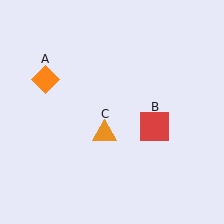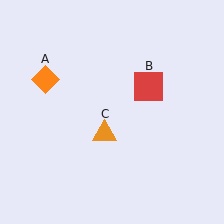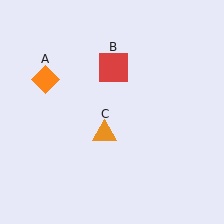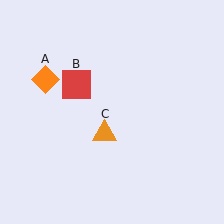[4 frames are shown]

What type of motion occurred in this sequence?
The red square (object B) rotated counterclockwise around the center of the scene.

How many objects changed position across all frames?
1 object changed position: red square (object B).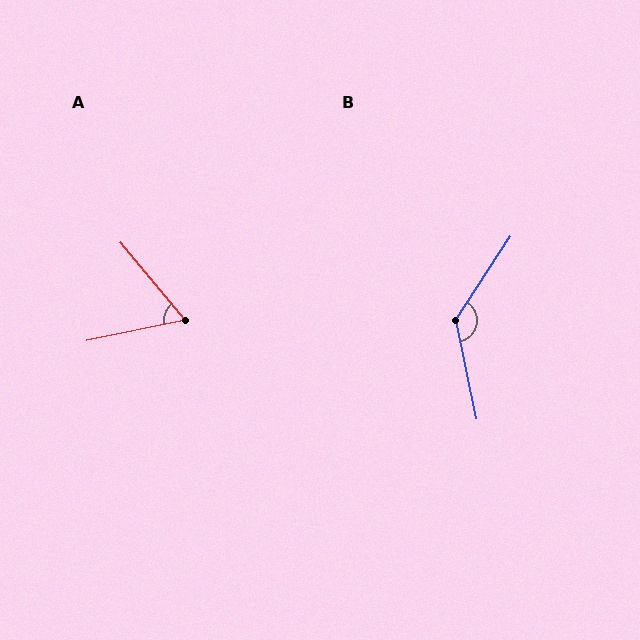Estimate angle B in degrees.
Approximately 135 degrees.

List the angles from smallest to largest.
A (62°), B (135°).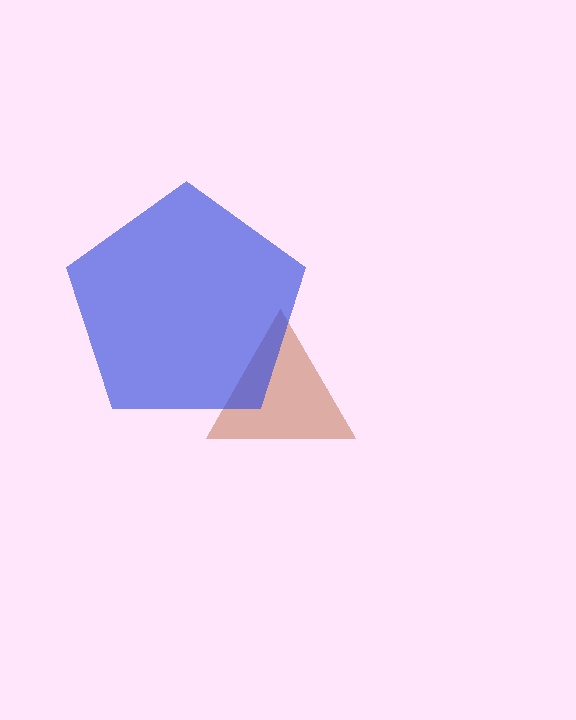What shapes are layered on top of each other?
The layered shapes are: a brown triangle, a blue pentagon.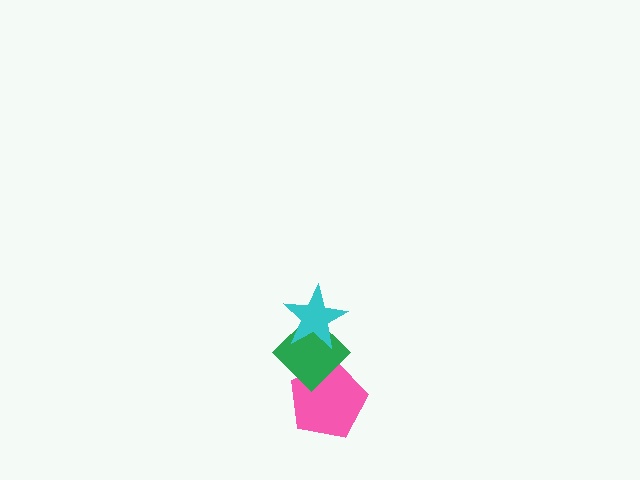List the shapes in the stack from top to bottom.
From top to bottom: the cyan star, the green diamond, the pink pentagon.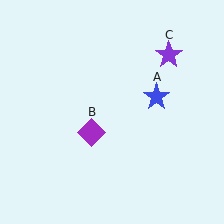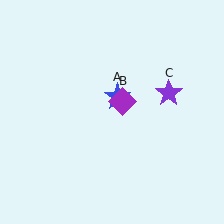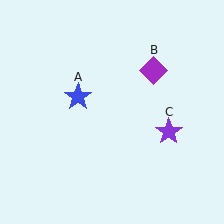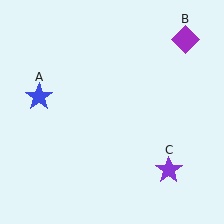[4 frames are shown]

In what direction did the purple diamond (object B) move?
The purple diamond (object B) moved up and to the right.